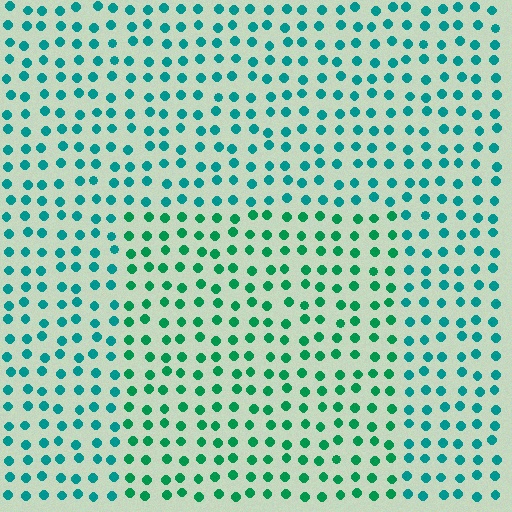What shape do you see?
I see a rectangle.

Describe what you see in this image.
The image is filled with small teal elements in a uniform arrangement. A rectangle-shaped region is visible where the elements are tinted to a slightly different hue, forming a subtle color boundary.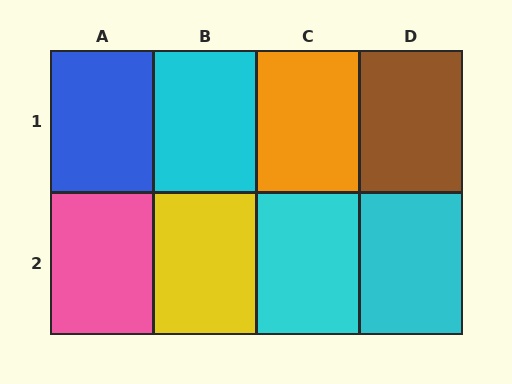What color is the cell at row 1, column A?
Blue.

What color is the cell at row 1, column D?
Brown.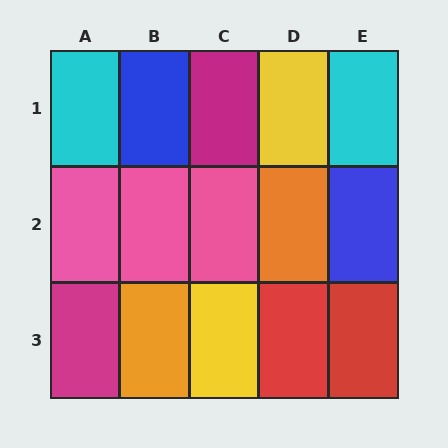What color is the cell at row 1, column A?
Cyan.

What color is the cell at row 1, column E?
Cyan.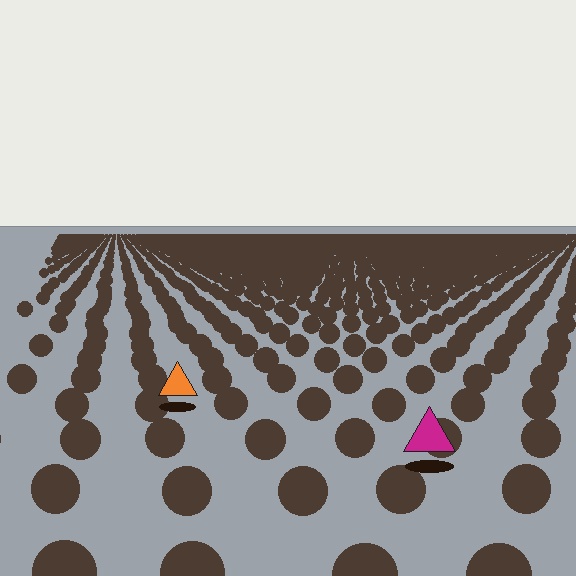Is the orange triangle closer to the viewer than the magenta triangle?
No. The magenta triangle is closer — you can tell from the texture gradient: the ground texture is coarser near it.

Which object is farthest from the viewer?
The orange triangle is farthest from the viewer. It appears smaller and the ground texture around it is denser.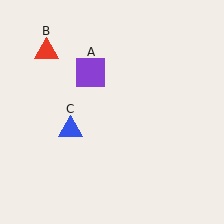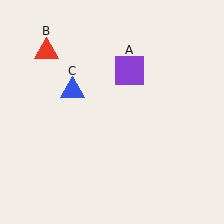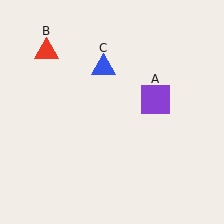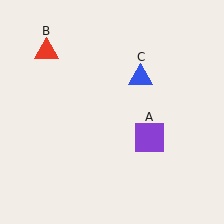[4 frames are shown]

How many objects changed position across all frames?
2 objects changed position: purple square (object A), blue triangle (object C).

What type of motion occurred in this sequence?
The purple square (object A), blue triangle (object C) rotated clockwise around the center of the scene.